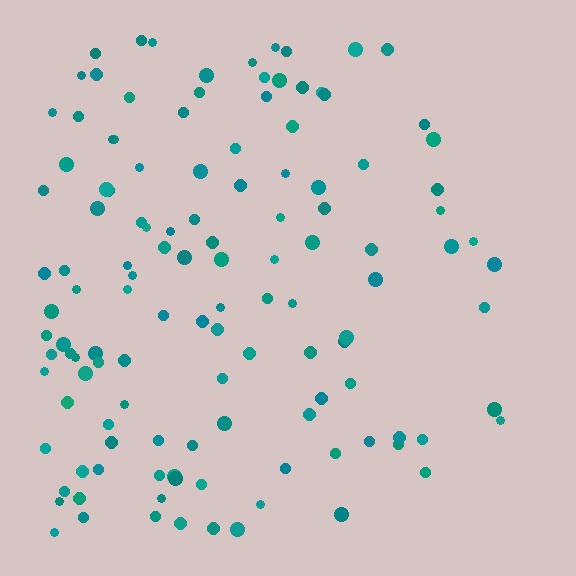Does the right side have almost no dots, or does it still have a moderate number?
Still a moderate number, just noticeably fewer than the left.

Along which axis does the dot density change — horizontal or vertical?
Horizontal.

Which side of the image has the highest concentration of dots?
The left.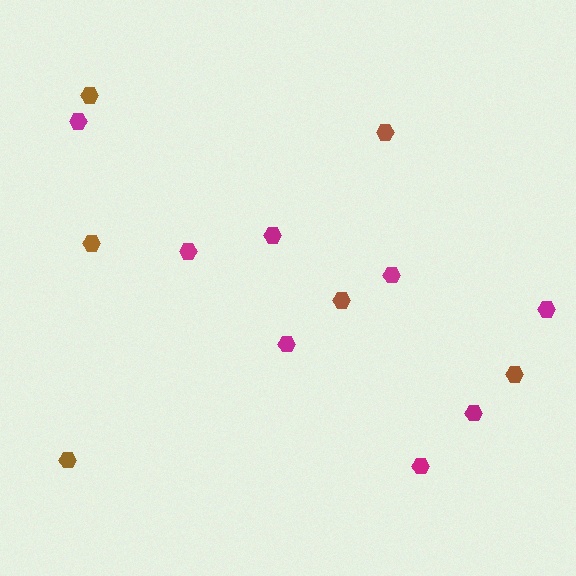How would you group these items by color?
There are 2 groups: one group of brown hexagons (6) and one group of magenta hexagons (8).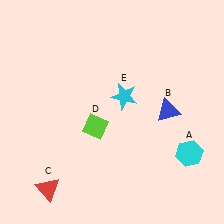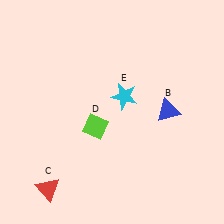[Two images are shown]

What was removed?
The cyan hexagon (A) was removed in Image 2.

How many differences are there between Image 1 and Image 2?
There is 1 difference between the two images.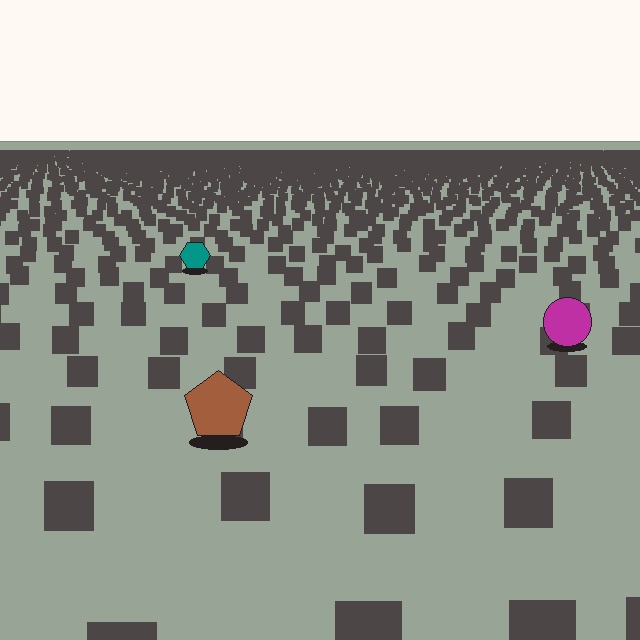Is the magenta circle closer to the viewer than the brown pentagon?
No. The brown pentagon is closer — you can tell from the texture gradient: the ground texture is coarser near it.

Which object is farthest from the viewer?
The teal hexagon is farthest from the viewer. It appears smaller and the ground texture around it is denser.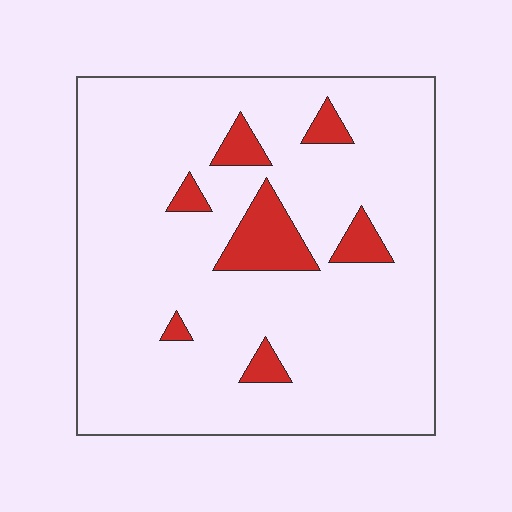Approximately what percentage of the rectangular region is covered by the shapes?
Approximately 10%.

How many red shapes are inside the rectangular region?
7.